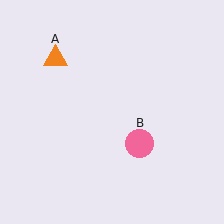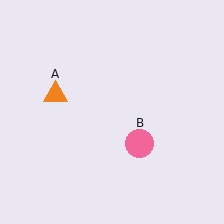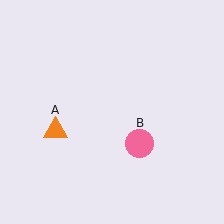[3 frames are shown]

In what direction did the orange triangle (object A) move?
The orange triangle (object A) moved down.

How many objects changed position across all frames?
1 object changed position: orange triangle (object A).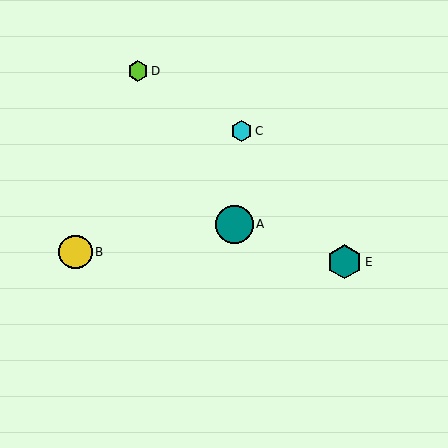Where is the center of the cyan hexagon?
The center of the cyan hexagon is at (241, 131).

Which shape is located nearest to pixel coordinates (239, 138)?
The cyan hexagon (labeled C) at (241, 131) is nearest to that location.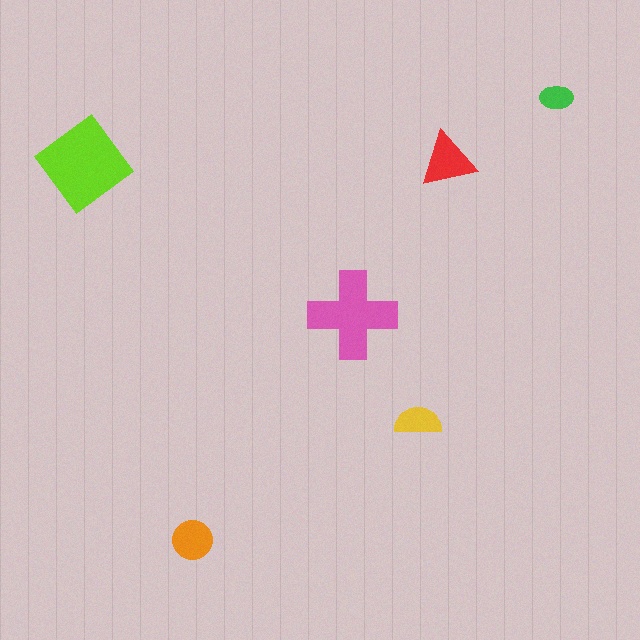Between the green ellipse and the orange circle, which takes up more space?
The orange circle.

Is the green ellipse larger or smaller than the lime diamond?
Smaller.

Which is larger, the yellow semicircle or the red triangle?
The red triangle.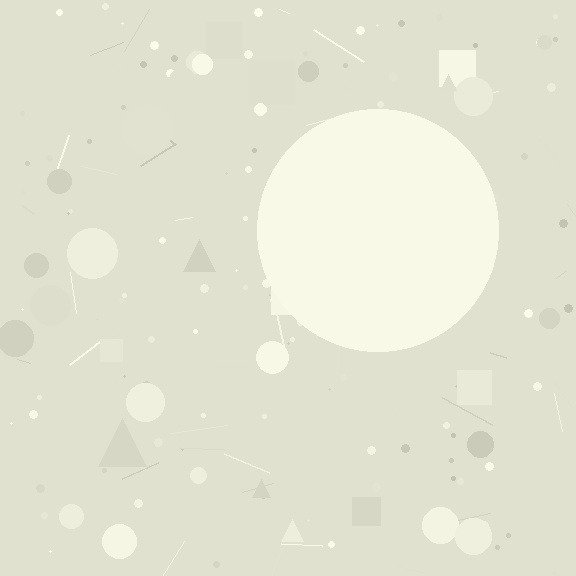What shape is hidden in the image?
A circle is hidden in the image.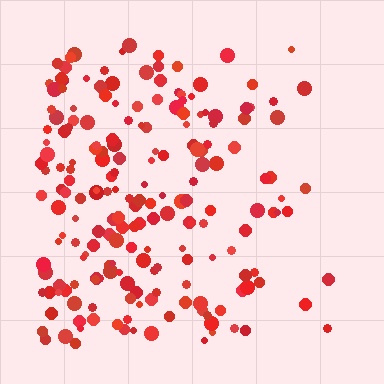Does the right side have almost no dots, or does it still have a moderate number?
Still a moderate number, just noticeably fewer than the left.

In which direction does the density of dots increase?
From right to left, with the left side densest.